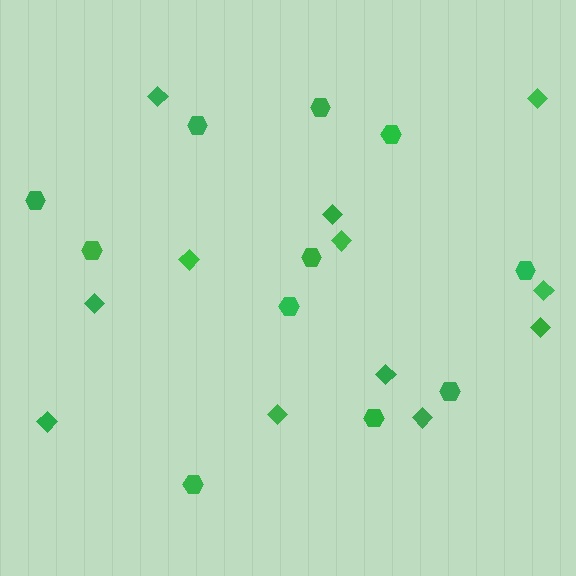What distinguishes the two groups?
There are 2 groups: one group of diamonds (12) and one group of hexagons (11).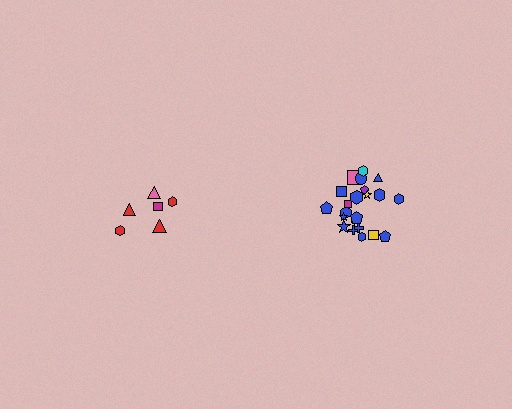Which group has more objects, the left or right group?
The right group.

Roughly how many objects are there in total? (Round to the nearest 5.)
Roughly 30 objects in total.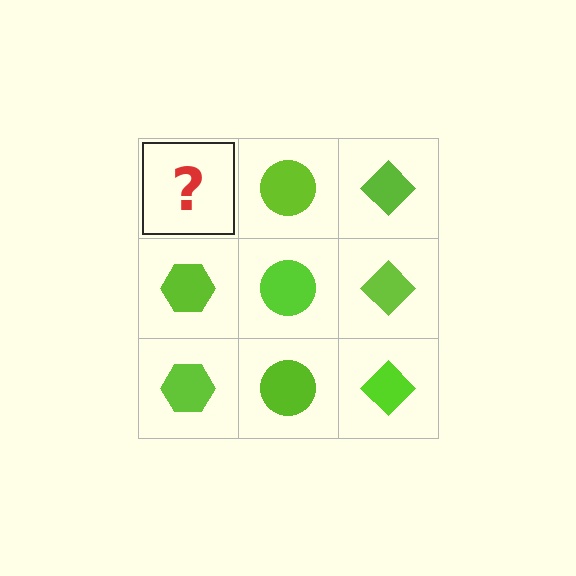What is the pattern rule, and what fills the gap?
The rule is that each column has a consistent shape. The gap should be filled with a lime hexagon.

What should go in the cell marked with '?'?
The missing cell should contain a lime hexagon.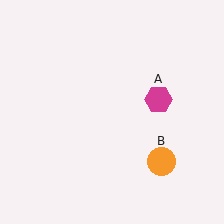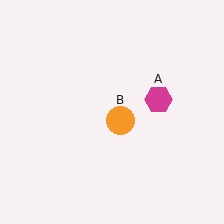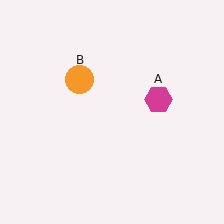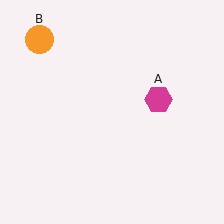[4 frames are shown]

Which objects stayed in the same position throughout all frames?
Magenta hexagon (object A) remained stationary.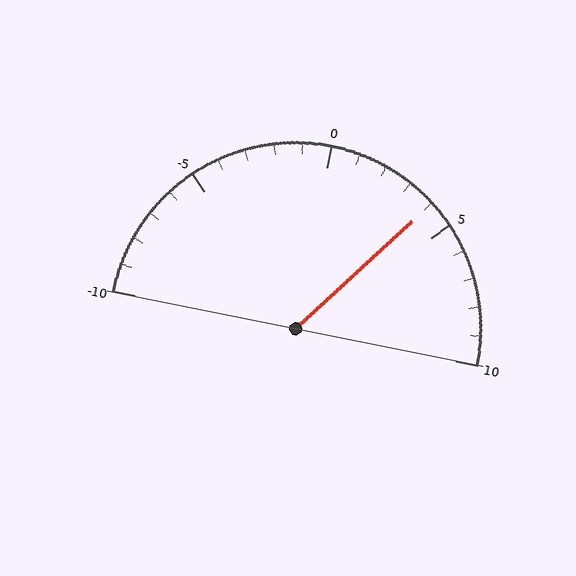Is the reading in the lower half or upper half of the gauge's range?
The reading is in the upper half of the range (-10 to 10).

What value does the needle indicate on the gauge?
The needle indicates approximately 4.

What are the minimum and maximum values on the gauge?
The gauge ranges from -10 to 10.